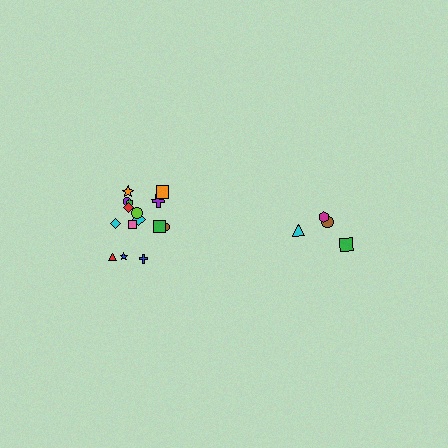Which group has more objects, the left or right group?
The left group.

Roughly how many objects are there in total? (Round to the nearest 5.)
Roughly 20 objects in total.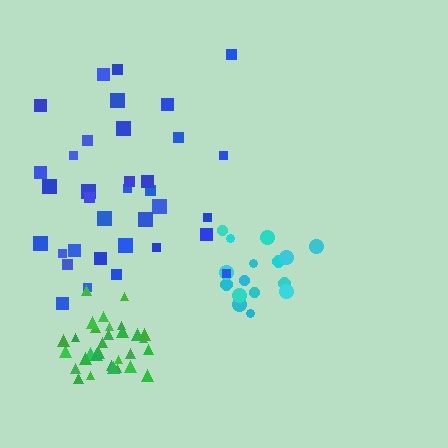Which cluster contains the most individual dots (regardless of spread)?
Blue (35).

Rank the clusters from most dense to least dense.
green, cyan, blue.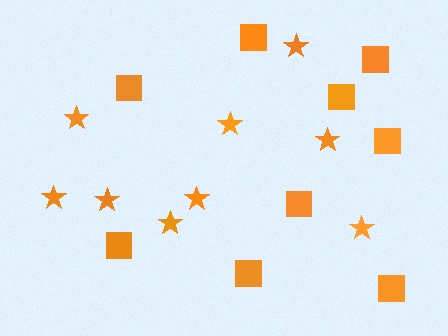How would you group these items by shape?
There are 2 groups: one group of squares (9) and one group of stars (9).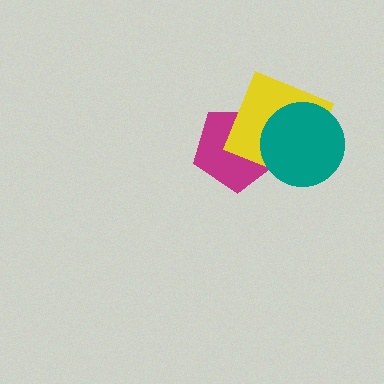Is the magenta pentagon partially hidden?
Yes, it is partially covered by another shape.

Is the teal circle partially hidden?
No, no other shape covers it.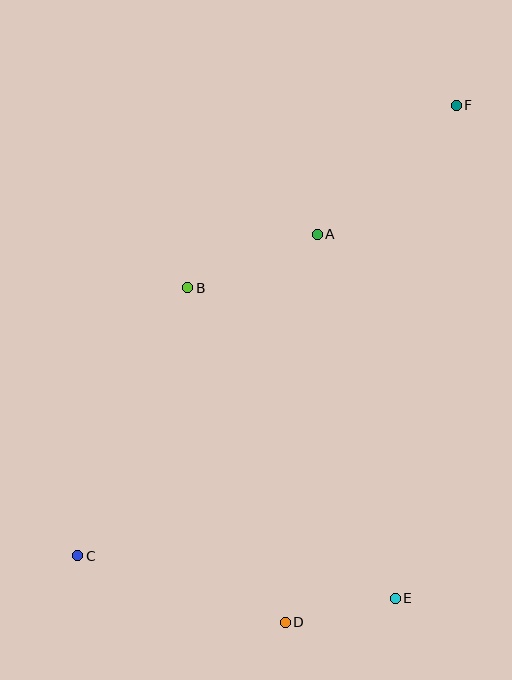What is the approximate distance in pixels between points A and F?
The distance between A and F is approximately 190 pixels.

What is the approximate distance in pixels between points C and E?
The distance between C and E is approximately 321 pixels.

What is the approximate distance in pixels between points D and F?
The distance between D and F is approximately 545 pixels.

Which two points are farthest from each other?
Points C and F are farthest from each other.